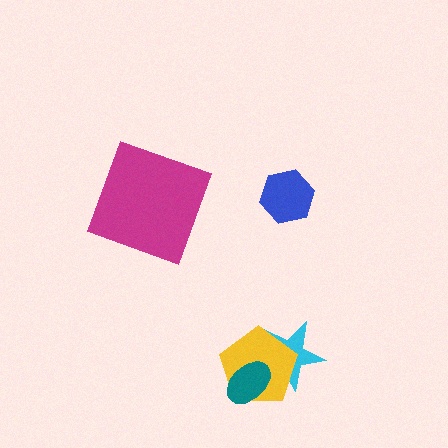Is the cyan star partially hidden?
Yes, it is partially covered by another shape.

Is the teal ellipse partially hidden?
No, no other shape covers it.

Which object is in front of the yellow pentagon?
The teal ellipse is in front of the yellow pentagon.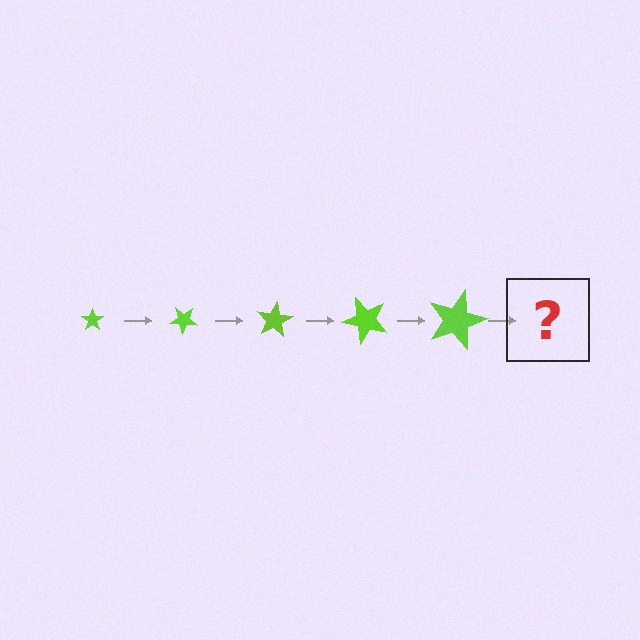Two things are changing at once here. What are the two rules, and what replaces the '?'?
The two rules are that the star grows larger each step and it rotates 40 degrees each step. The '?' should be a star, larger than the previous one and rotated 200 degrees from the start.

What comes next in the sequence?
The next element should be a star, larger than the previous one and rotated 200 degrees from the start.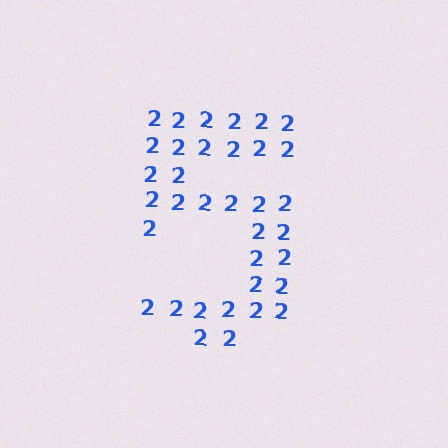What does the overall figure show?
The overall figure shows the digit 5.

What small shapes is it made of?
It is made of small digit 2's.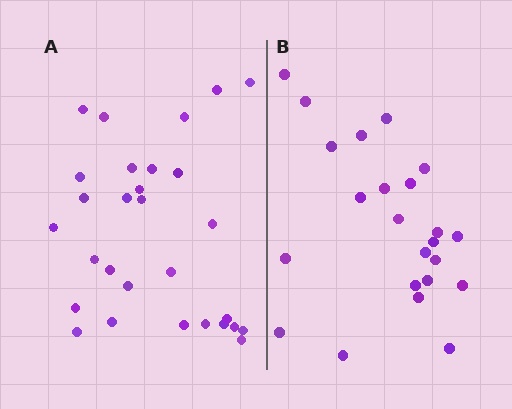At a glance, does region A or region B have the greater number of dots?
Region A (the left region) has more dots.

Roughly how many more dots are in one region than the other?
Region A has about 6 more dots than region B.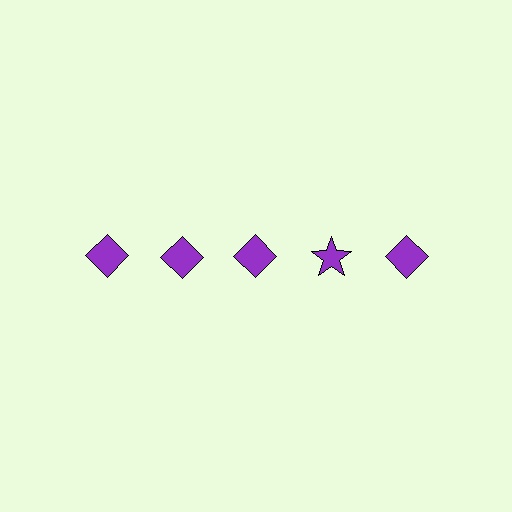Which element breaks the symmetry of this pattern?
The purple star in the top row, second from right column breaks the symmetry. All other shapes are purple diamonds.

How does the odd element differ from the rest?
It has a different shape: star instead of diamond.